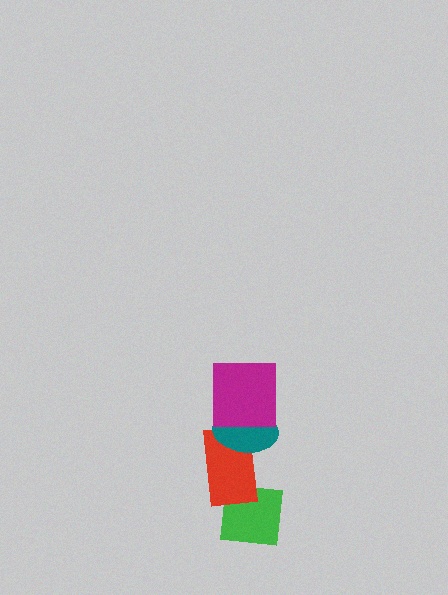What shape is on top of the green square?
The red rectangle is on top of the green square.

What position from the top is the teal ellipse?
The teal ellipse is 2nd from the top.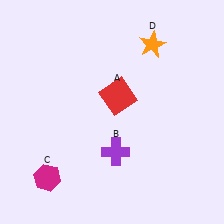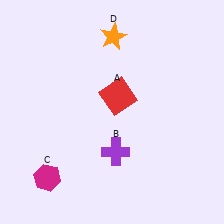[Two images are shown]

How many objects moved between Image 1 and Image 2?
1 object moved between the two images.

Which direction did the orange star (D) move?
The orange star (D) moved left.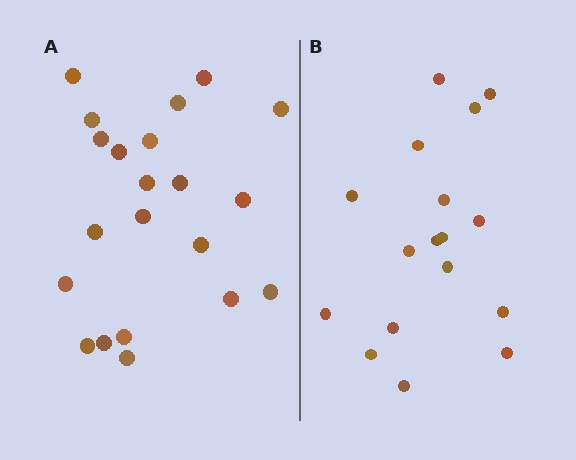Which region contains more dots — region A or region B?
Region A (the left region) has more dots.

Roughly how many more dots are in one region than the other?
Region A has about 4 more dots than region B.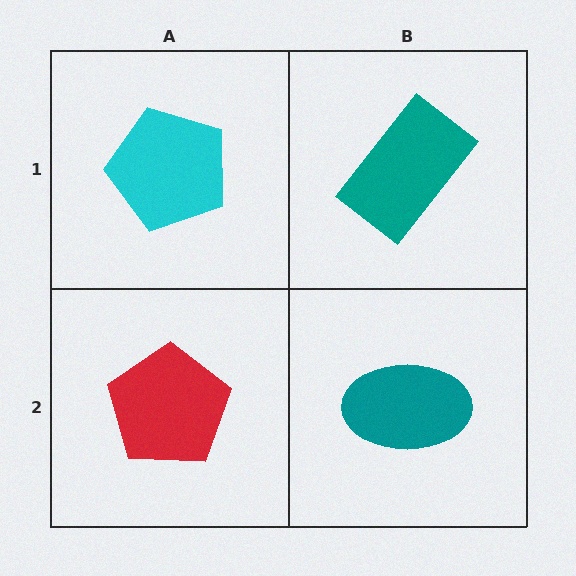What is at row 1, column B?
A teal rectangle.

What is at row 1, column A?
A cyan pentagon.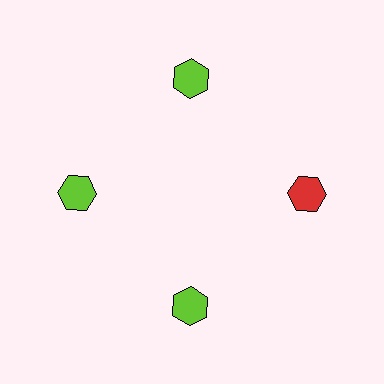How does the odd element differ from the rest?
It has a different color: red instead of lime.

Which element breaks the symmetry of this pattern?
The red hexagon at roughly the 3 o'clock position breaks the symmetry. All other shapes are lime hexagons.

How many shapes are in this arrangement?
There are 4 shapes arranged in a ring pattern.